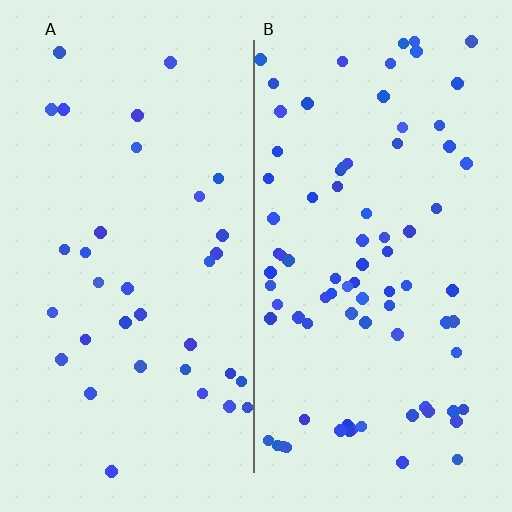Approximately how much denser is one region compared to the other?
Approximately 2.3× — region B over region A.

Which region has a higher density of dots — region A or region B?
B (the right).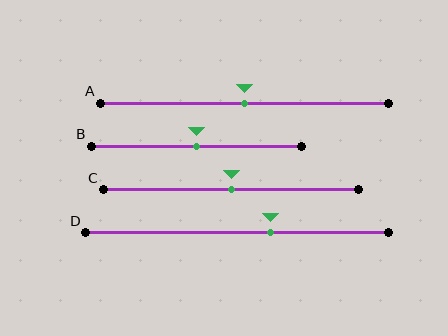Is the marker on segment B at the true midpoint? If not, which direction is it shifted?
Yes, the marker on segment B is at the true midpoint.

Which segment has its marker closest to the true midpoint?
Segment A has its marker closest to the true midpoint.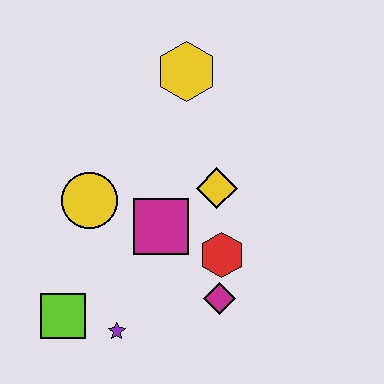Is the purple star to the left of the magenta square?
Yes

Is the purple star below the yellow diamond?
Yes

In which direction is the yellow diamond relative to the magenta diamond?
The yellow diamond is above the magenta diamond.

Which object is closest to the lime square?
The purple star is closest to the lime square.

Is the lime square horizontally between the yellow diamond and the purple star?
No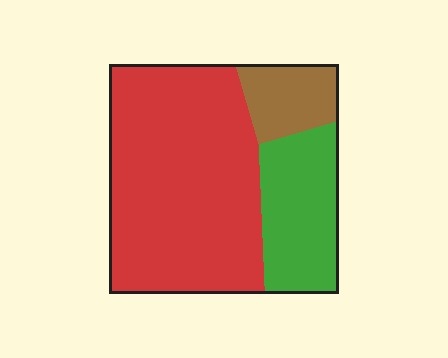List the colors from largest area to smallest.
From largest to smallest: red, green, brown.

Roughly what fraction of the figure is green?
Green covers 24% of the figure.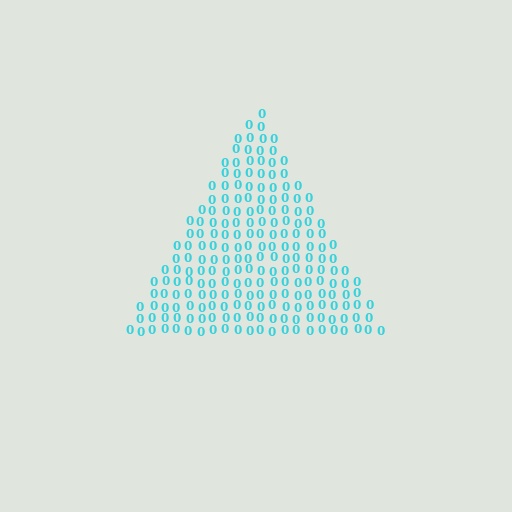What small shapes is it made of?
It is made of small digit 0's.